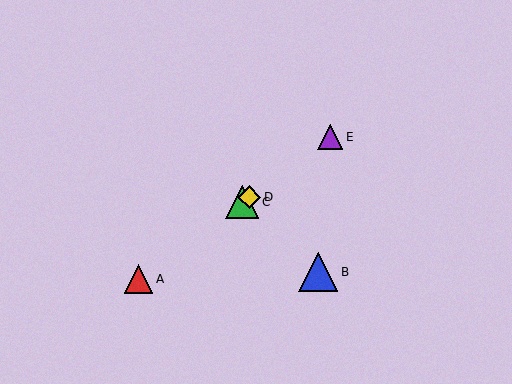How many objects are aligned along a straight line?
4 objects (A, C, D, E) are aligned along a straight line.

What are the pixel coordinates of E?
Object E is at (330, 137).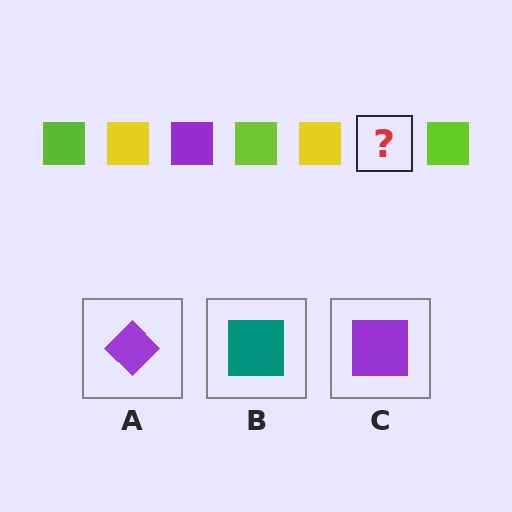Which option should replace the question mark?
Option C.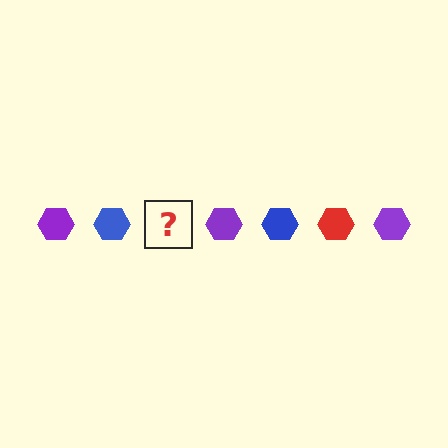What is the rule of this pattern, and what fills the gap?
The rule is that the pattern cycles through purple, blue, red hexagons. The gap should be filled with a red hexagon.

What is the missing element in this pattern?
The missing element is a red hexagon.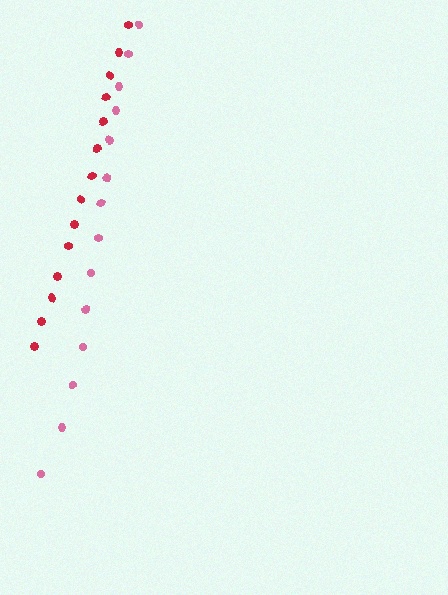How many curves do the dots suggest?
There are 2 distinct paths.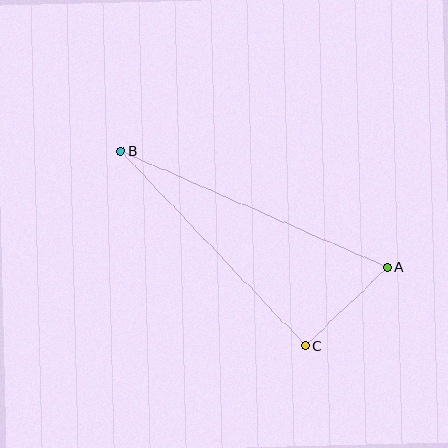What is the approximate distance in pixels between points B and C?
The distance between B and C is approximately 268 pixels.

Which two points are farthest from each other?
Points A and B are farthest from each other.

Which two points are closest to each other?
Points A and C are closest to each other.